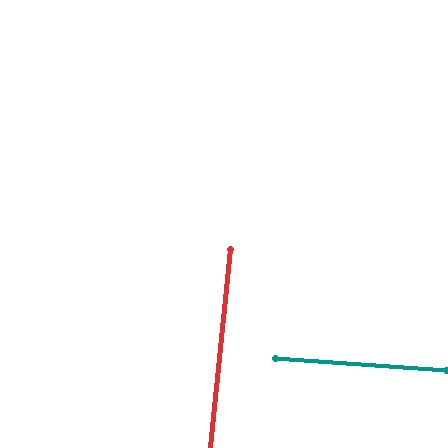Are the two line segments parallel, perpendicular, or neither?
Perpendicular — they meet at approximately 88°.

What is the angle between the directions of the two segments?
Approximately 88 degrees.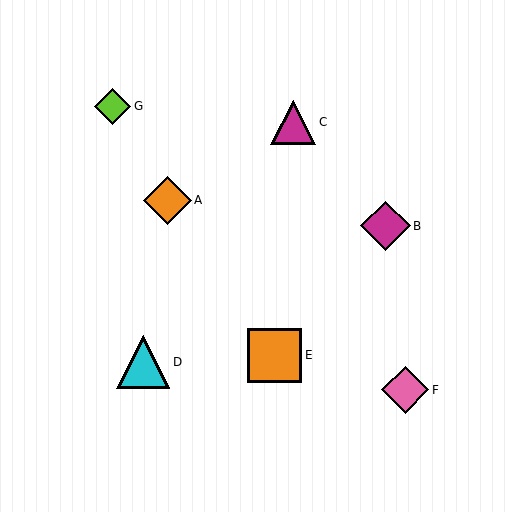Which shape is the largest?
The orange square (labeled E) is the largest.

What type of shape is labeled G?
Shape G is a lime diamond.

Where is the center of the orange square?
The center of the orange square is at (275, 355).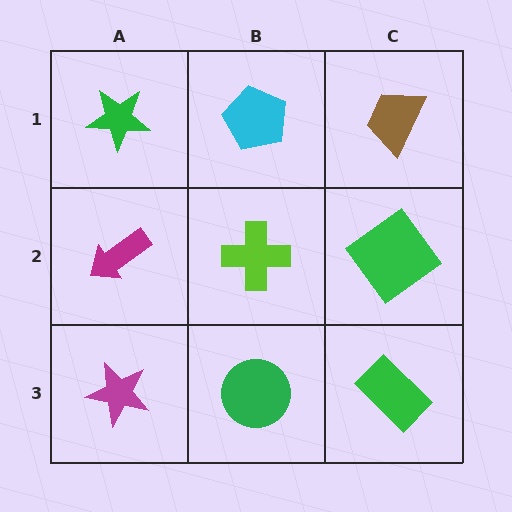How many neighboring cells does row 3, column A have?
2.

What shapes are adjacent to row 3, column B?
A lime cross (row 2, column B), a magenta star (row 3, column A), a green rectangle (row 3, column C).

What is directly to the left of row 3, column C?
A green circle.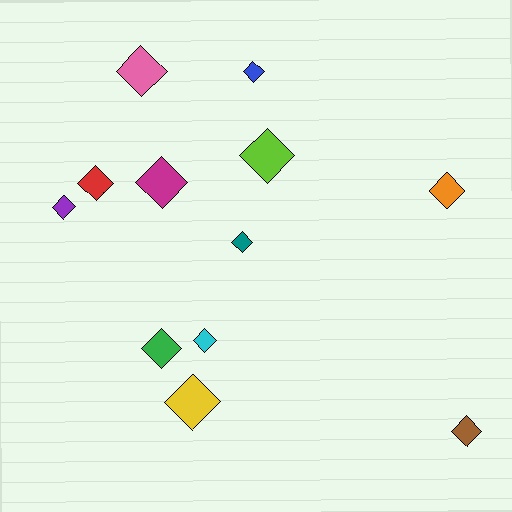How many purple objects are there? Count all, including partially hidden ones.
There is 1 purple object.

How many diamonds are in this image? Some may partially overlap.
There are 12 diamonds.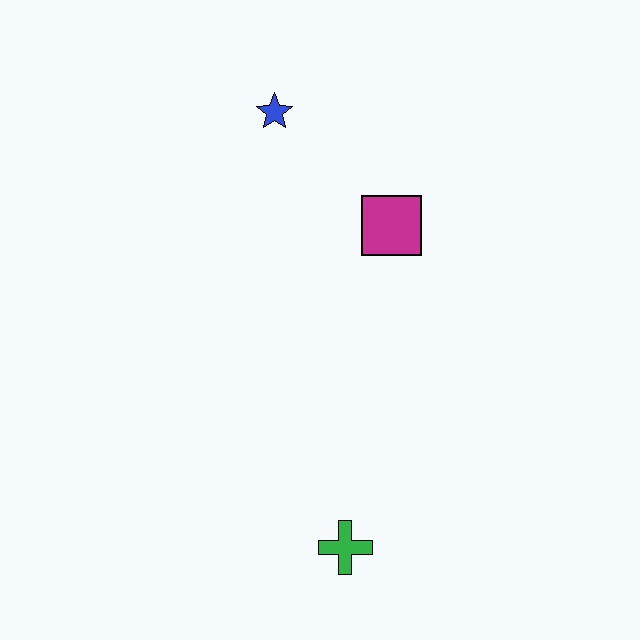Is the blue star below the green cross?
No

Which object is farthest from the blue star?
The green cross is farthest from the blue star.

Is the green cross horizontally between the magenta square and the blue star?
Yes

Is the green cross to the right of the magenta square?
No